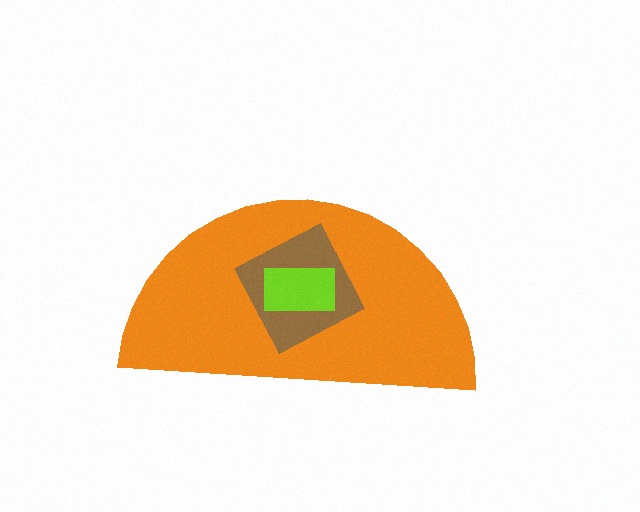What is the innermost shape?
The lime rectangle.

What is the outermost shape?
The orange semicircle.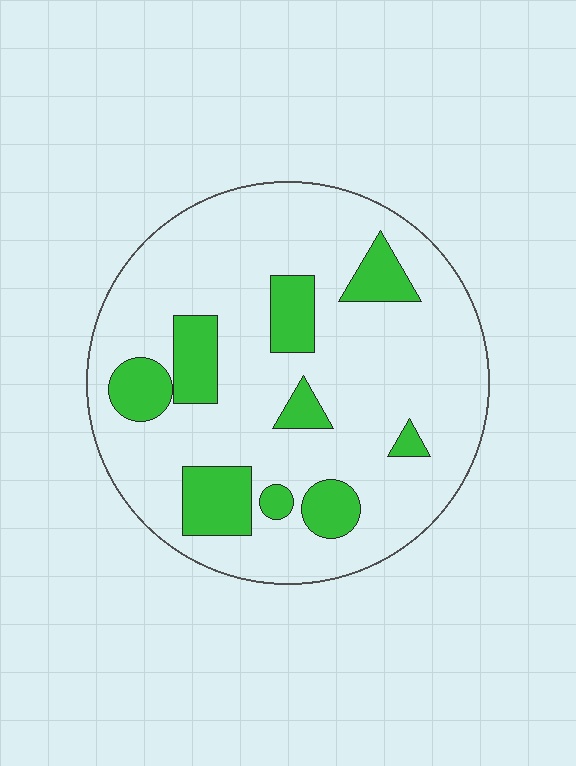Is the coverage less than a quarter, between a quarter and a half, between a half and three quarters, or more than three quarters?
Less than a quarter.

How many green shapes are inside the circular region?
9.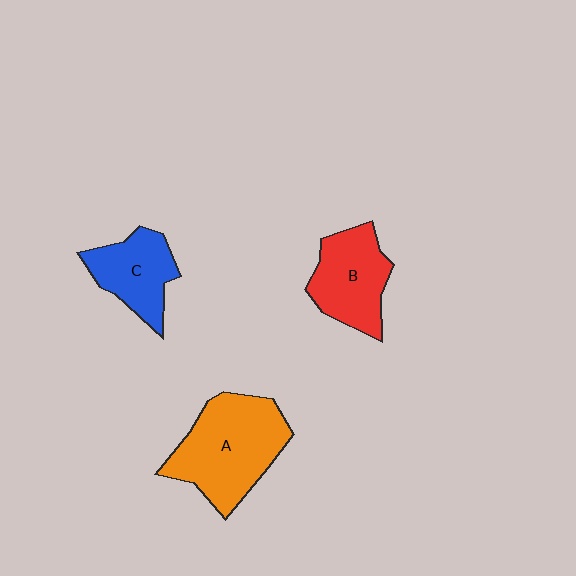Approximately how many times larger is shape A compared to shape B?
Approximately 1.5 times.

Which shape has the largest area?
Shape A (orange).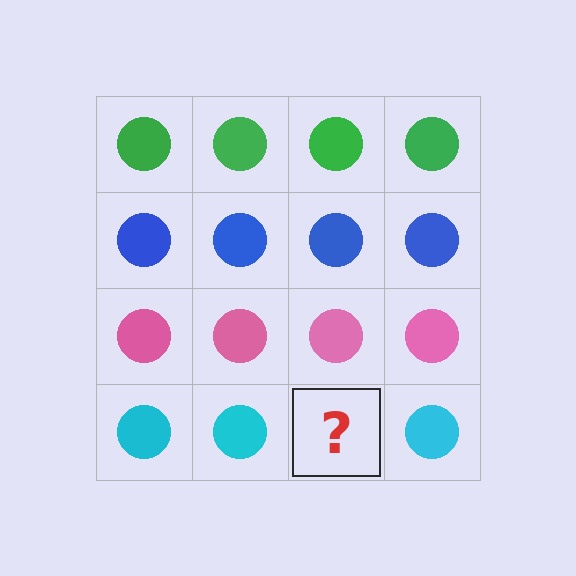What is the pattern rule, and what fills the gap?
The rule is that each row has a consistent color. The gap should be filled with a cyan circle.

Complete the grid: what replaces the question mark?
The question mark should be replaced with a cyan circle.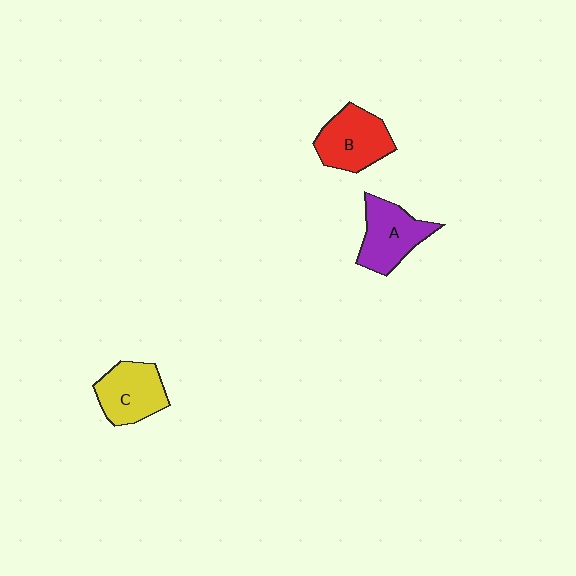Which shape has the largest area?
Shape B (red).